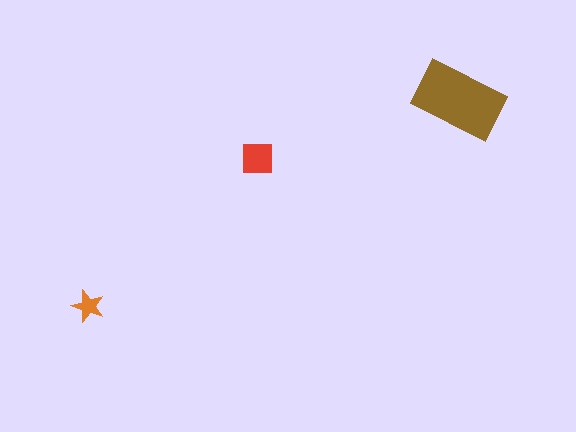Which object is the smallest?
The orange star.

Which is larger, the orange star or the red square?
The red square.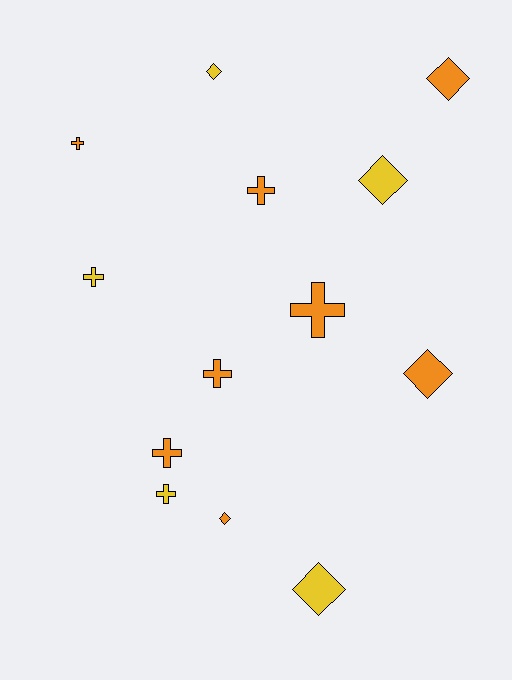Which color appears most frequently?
Orange, with 8 objects.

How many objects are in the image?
There are 13 objects.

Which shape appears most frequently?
Cross, with 7 objects.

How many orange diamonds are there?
There are 3 orange diamonds.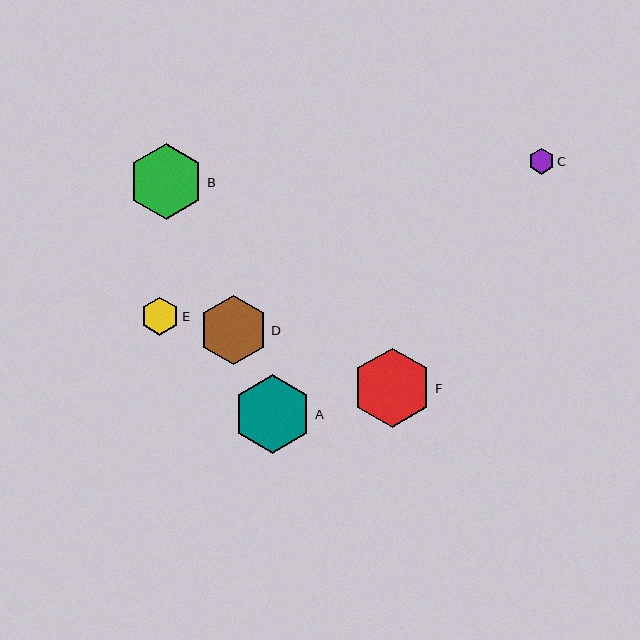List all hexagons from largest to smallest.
From largest to smallest: F, A, B, D, E, C.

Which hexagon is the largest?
Hexagon F is the largest with a size of approximately 79 pixels.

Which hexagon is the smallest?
Hexagon C is the smallest with a size of approximately 26 pixels.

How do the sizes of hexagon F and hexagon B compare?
Hexagon F and hexagon B are approximately the same size.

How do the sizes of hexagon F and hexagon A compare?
Hexagon F and hexagon A are approximately the same size.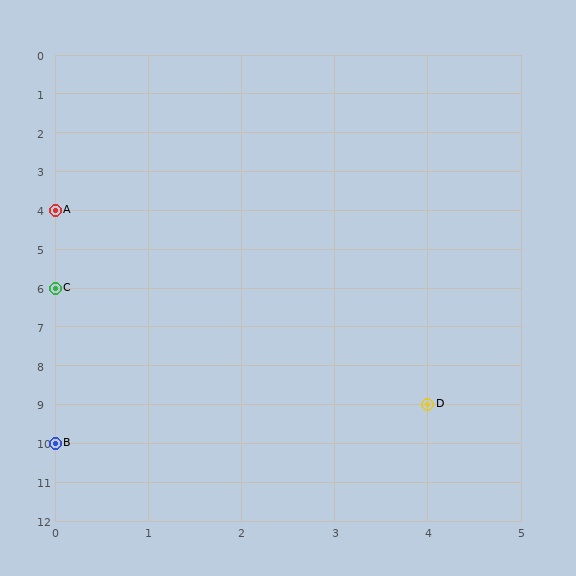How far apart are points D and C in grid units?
Points D and C are 4 columns and 3 rows apart (about 5.0 grid units diagonally).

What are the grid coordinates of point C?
Point C is at grid coordinates (0, 6).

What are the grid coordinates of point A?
Point A is at grid coordinates (0, 4).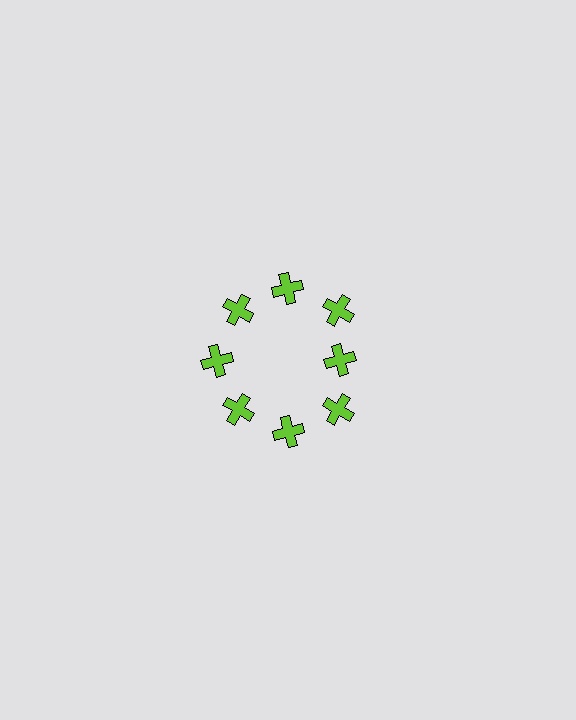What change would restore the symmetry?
The symmetry would be restored by moving it outward, back onto the ring so that all 8 crosses sit at equal angles and equal distance from the center.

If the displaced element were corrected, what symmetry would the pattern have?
It would have 8-fold rotational symmetry — the pattern would map onto itself every 45 degrees.